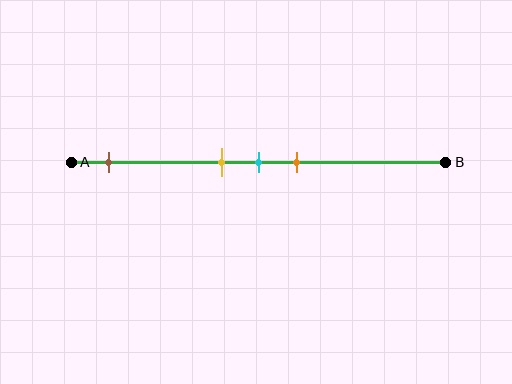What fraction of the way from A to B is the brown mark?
The brown mark is approximately 10% (0.1) of the way from A to B.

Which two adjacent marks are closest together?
The yellow and cyan marks are the closest adjacent pair.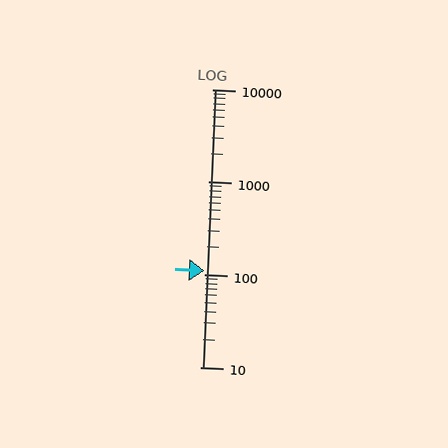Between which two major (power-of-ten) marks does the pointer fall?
The pointer is between 100 and 1000.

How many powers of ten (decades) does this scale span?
The scale spans 3 decades, from 10 to 10000.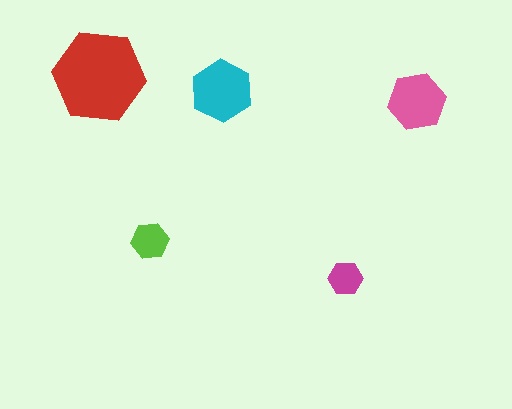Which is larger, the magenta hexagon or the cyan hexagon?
The cyan one.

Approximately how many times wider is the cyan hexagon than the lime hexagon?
About 1.5 times wider.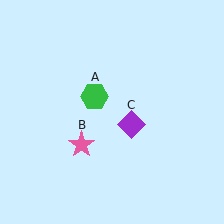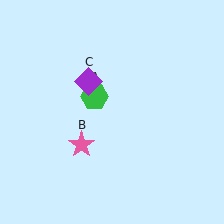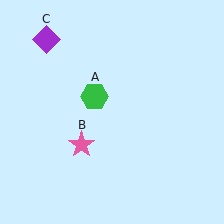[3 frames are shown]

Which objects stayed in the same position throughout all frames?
Green hexagon (object A) and pink star (object B) remained stationary.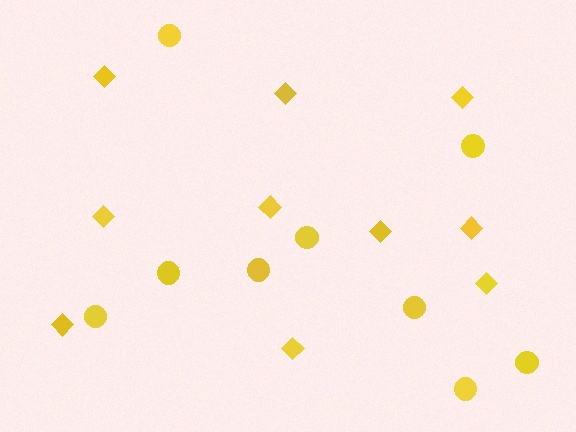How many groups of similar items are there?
There are 2 groups: one group of circles (9) and one group of diamonds (10).